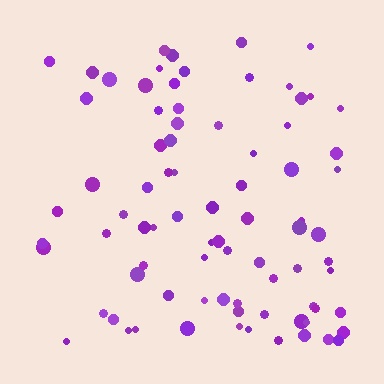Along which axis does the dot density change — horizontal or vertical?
Horizontal.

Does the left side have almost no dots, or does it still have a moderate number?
Still a moderate number, just noticeably fewer than the right.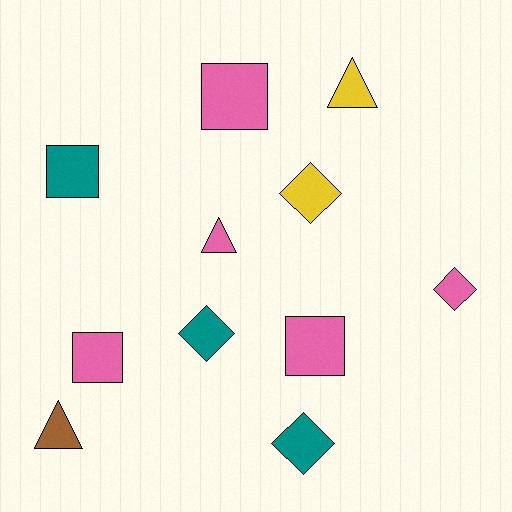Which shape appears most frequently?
Square, with 4 objects.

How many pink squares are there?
There are 3 pink squares.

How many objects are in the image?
There are 11 objects.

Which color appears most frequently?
Pink, with 5 objects.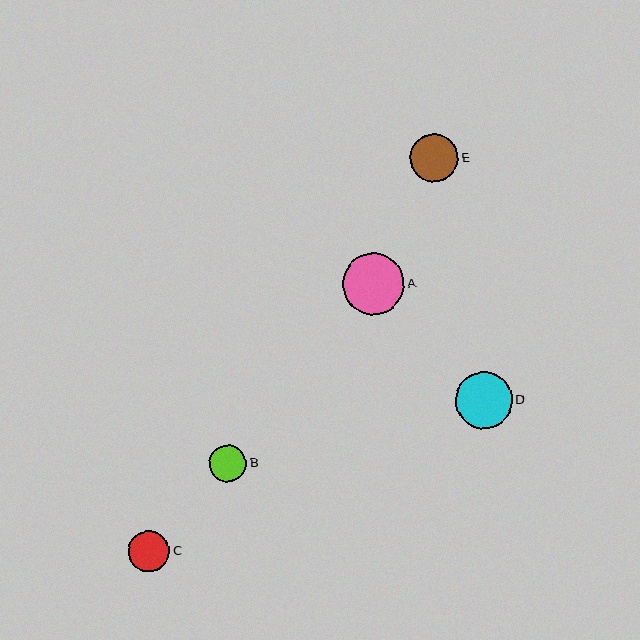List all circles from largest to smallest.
From largest to smallest: A, D, E, C, B.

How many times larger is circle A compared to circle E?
Circle A is approximately 1.3 times the size of circle E.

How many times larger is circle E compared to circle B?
Circle E is approximately 1.3 times the size of circle B.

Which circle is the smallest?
Circle B is the smallest with a size of approximately 37 pixels.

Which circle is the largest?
Circle A is the largest with a size of approximately 62 pixels.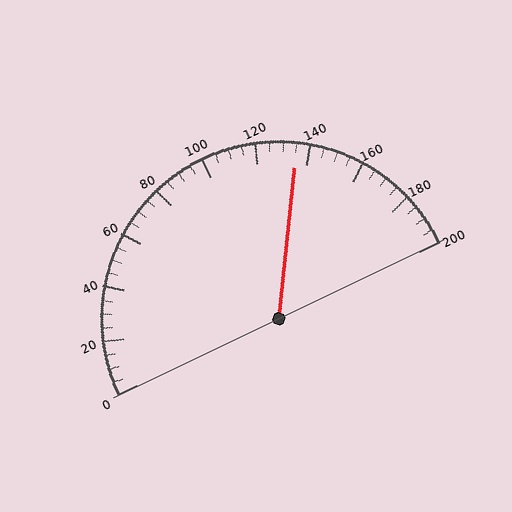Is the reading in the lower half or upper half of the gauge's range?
The reading is in the upper half of the range (0 to 200).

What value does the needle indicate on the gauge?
The needle indicates approximately 135.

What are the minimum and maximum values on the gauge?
The gauge ranges from 0 to 200.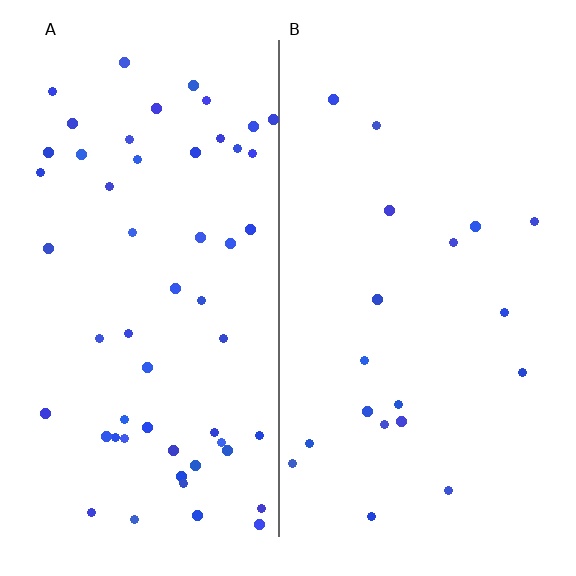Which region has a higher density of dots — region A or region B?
A (the left).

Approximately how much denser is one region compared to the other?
Approximately 2.9× — region A over region B.